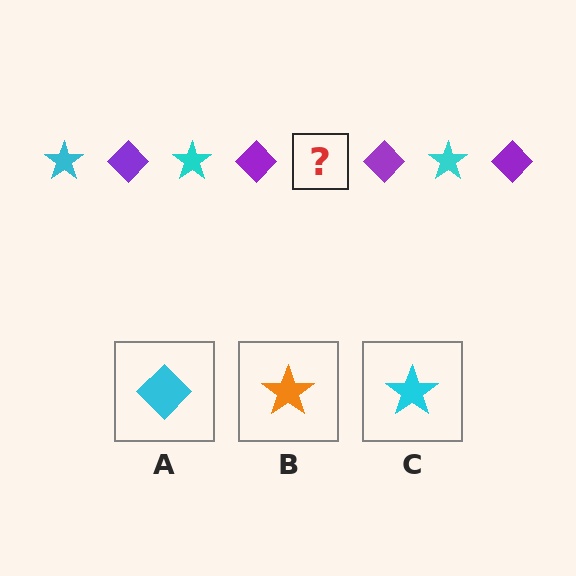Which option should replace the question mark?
Option C.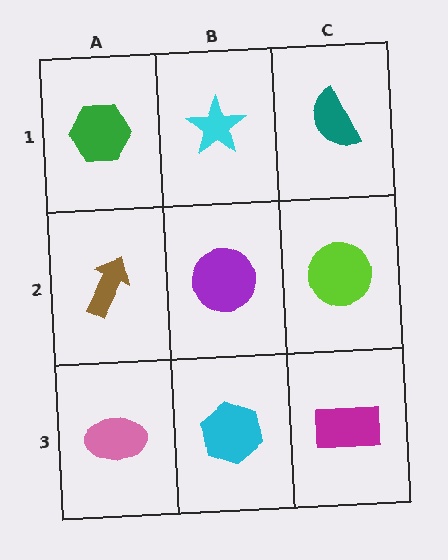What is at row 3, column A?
A pink ellipse.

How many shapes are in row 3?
3 shapes.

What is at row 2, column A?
A brown arrow.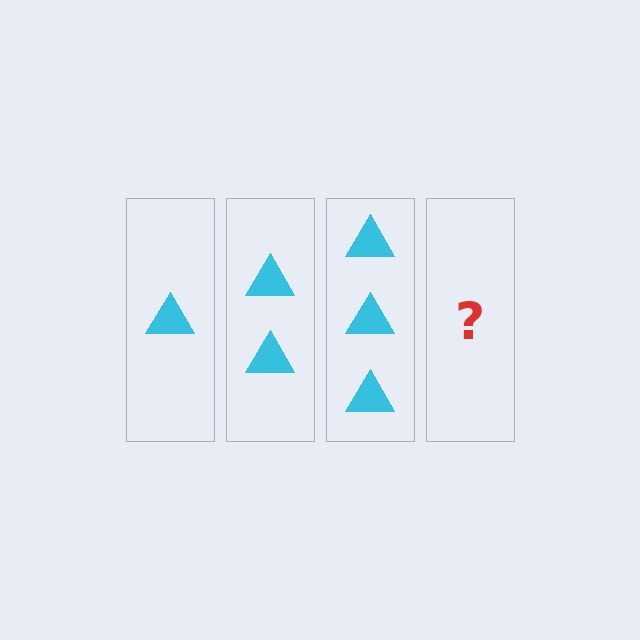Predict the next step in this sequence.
The next step is 4 triangles.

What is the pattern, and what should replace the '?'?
The pattern is that each step adds one more triangle. The '?' should be 4 triangles.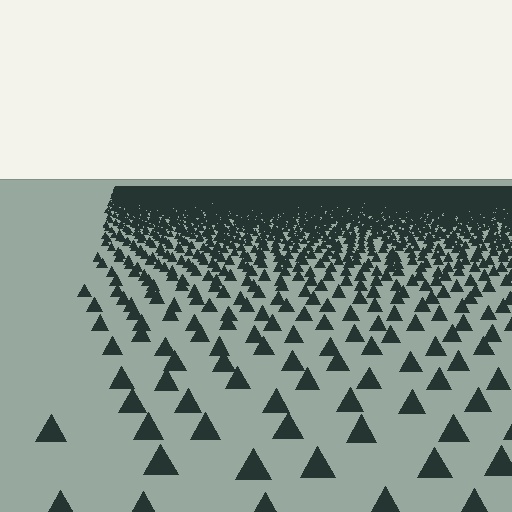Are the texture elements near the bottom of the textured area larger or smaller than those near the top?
Larger. Near the bottom, elements are closer to the viewer and appear at a bigger on-screen size.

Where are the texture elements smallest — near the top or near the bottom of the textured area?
Near the top.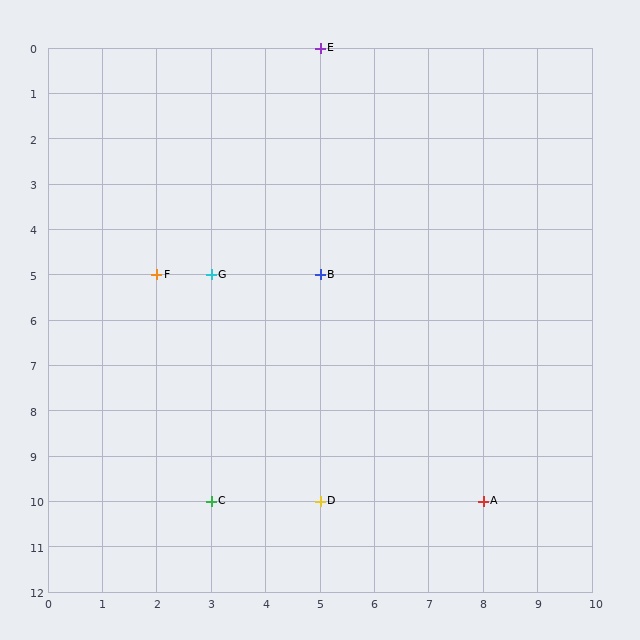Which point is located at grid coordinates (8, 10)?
Point A is at (8, 10).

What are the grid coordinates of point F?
Point F is at grid coordinates (2, 5).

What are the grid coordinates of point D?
Point D is at grid coordinates (5, 10).